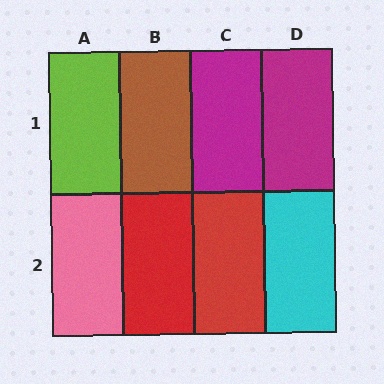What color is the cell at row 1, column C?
Magenta.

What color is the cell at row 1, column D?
Magenta.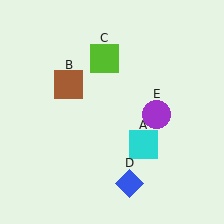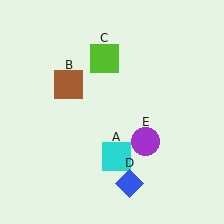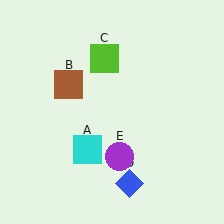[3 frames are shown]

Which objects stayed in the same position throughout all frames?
Brown square (object B) and lime square (object C) and blue diamond (object D) remained stationary.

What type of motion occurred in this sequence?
The cyan square (object A), purple circle (object E) rotated clockwise around the center of the scene.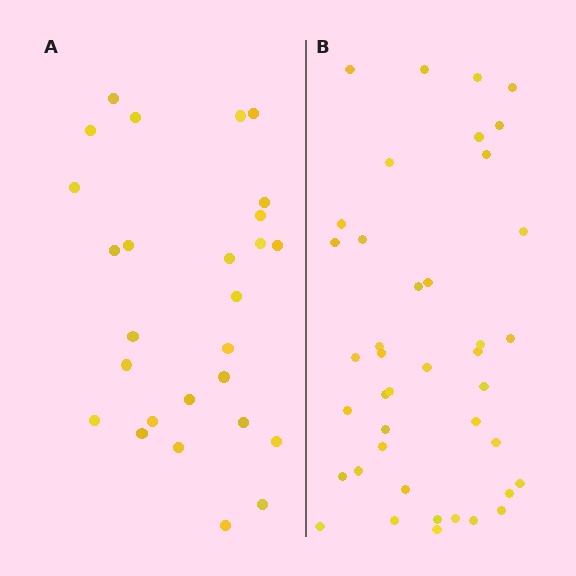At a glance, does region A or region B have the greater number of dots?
Region B (the right region) has more dots.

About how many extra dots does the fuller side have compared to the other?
Region B has approximately 15 more dots than region A.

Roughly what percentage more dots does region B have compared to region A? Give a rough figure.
About 50% more.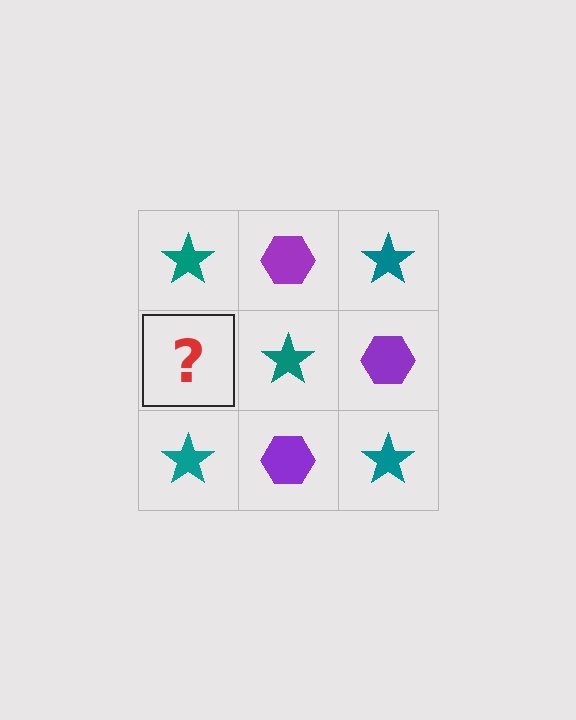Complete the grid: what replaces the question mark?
The question mark should be replaced with a purple hexagon.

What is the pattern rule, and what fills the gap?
The rule is that it alternates teal star and purple hexagon in a checkerboard pattern. The gap should be filled with a purple hexagon.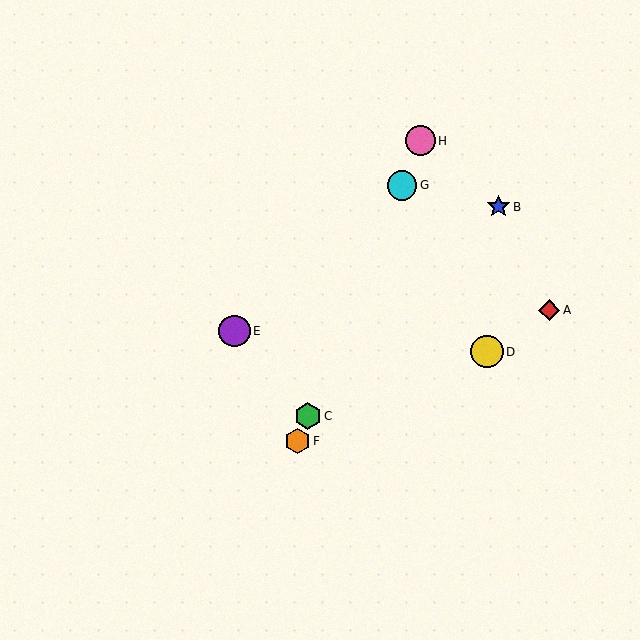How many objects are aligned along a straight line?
4 objects (C, F, G, H) are aligned along a straight line.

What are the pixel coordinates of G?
Object G is at (402, 185).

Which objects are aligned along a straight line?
Objects C, F, G, H are aligned along a straight line.